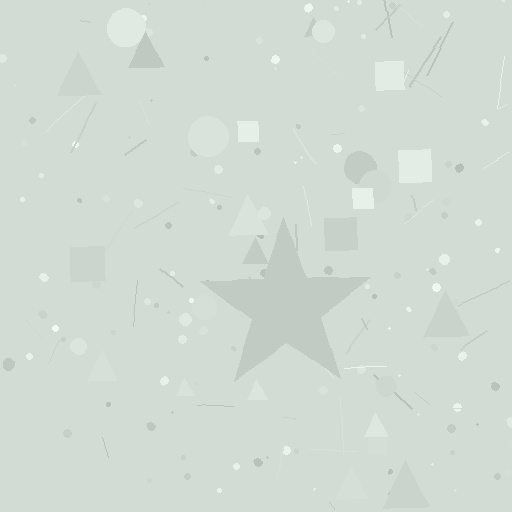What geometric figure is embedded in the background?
A star is embedded in the background.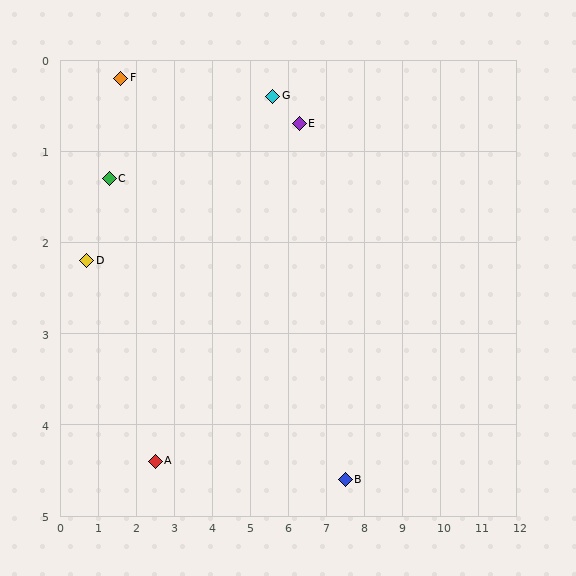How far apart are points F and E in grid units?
Points F and E are about 4.7 grid units apart.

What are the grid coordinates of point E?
Point E is at approximately (6.3, 0.7).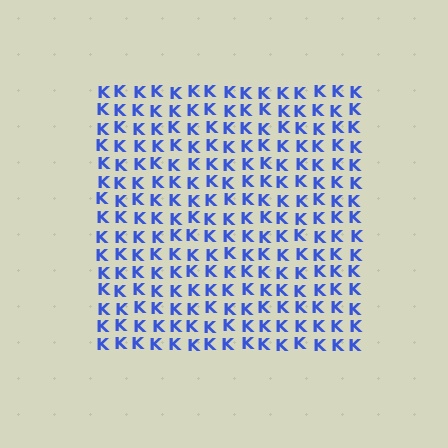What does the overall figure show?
The overall figure shows a square.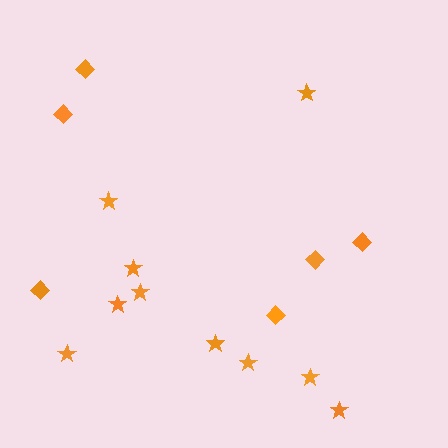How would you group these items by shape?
There are 2 groups: one group of stars (10) and one group of diamonds (6).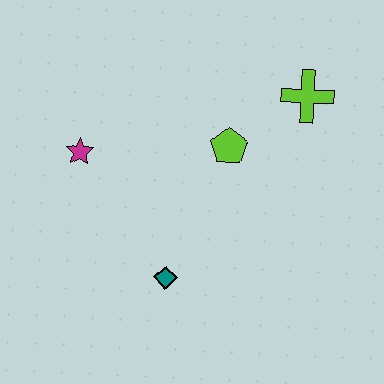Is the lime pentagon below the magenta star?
No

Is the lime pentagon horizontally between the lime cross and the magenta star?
Yes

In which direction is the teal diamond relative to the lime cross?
The teal diamond is below the lime cross.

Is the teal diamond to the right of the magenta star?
Yes